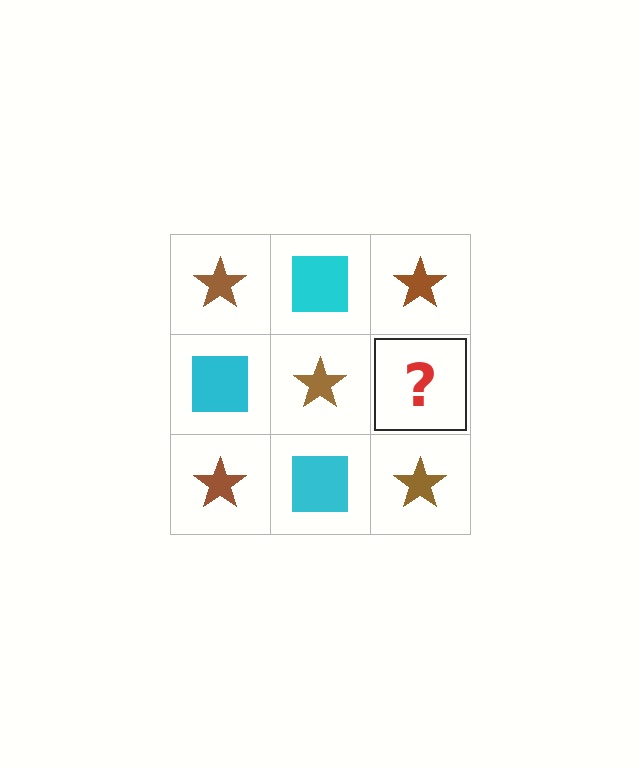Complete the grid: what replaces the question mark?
The question mark should be replaced with a cyan square.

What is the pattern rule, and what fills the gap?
The rule is that it alternates brown star and cyan square in a checkerboard pattern. The gap should be filled with a cyan square.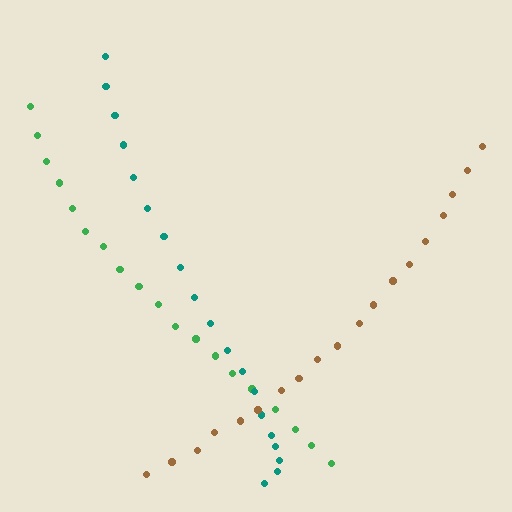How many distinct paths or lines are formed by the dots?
There are 3 distinct paths.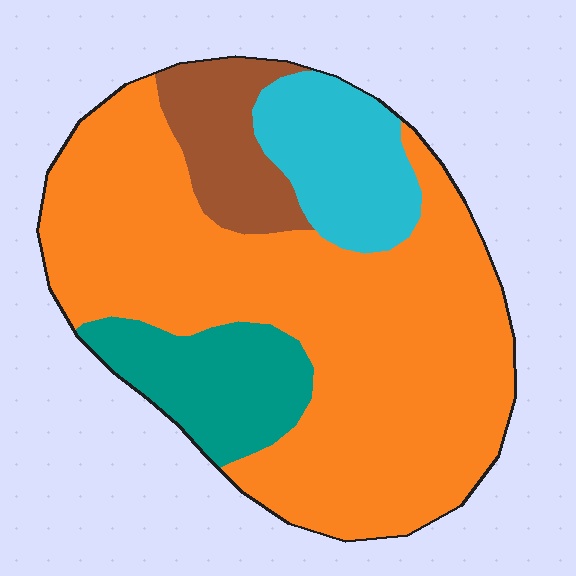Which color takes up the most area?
Orange, at roughly 65%.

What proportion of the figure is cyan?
Cyan covers around 15% of the figure.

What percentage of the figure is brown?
Brown takes up about one tenth (1/10) of the figure.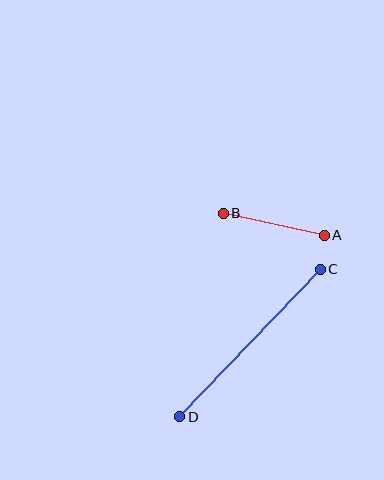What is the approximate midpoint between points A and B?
The midpoint is at approximately (274, 224) pixels.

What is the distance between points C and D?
The distance is approximately 204 pixels.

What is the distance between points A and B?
The distance is approximately 103 pixels.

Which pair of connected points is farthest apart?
Points C and D are farthest apart.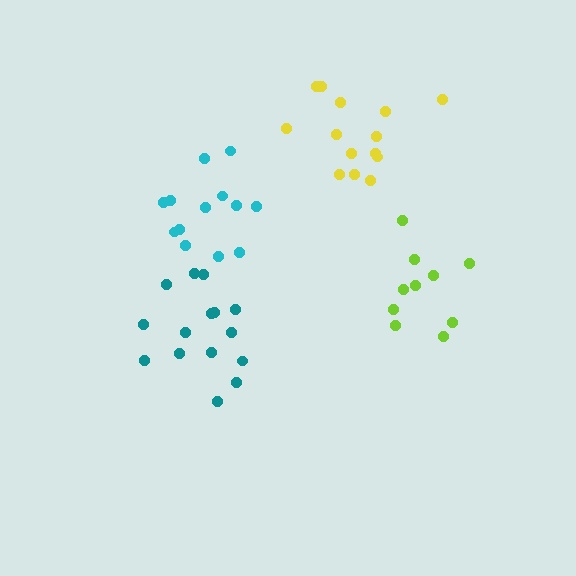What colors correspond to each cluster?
The clusters are colored: yellow, lime, teal, cyan.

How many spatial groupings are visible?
There are 4 spatial groupings.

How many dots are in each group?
Group 1: 14 dots, Group 2: 10 dots, Group 3: 15 dots, Group 4: 13 dots (52 total).